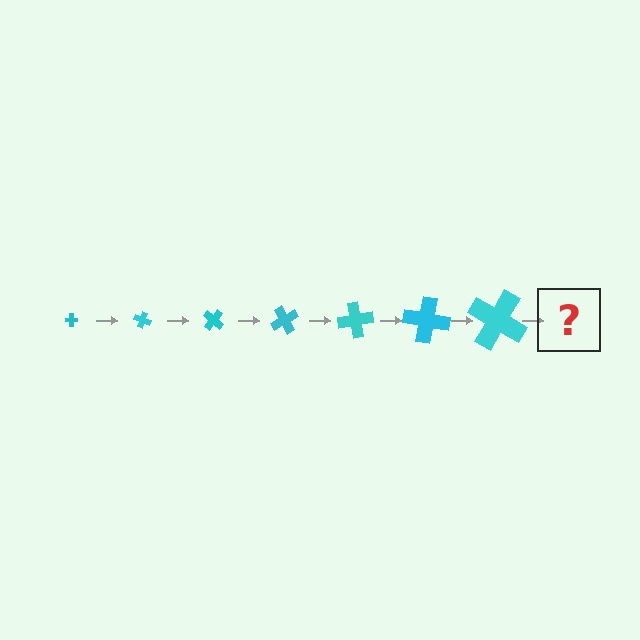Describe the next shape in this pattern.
It should be a cross, larger than the previous one and rotated 140 degrees from the start.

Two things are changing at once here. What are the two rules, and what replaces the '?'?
The two rules are that the cross grows larger each step and it rotates 20 degrees each step. The '?' should be a cross, larger than the previous one and rotated 140 degrees from the start.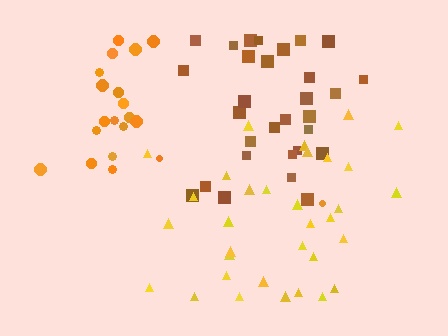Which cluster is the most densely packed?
Yellow.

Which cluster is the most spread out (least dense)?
Orange.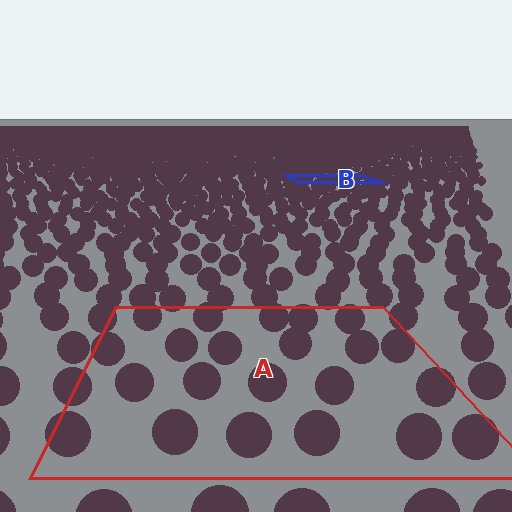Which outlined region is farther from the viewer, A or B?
Region B is farther from the viewer — the texture elements inside it appear smaller and more densely packed.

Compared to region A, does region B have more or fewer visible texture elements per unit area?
Region B has more texture elements per unit area — they are packed more densely because it is farther away.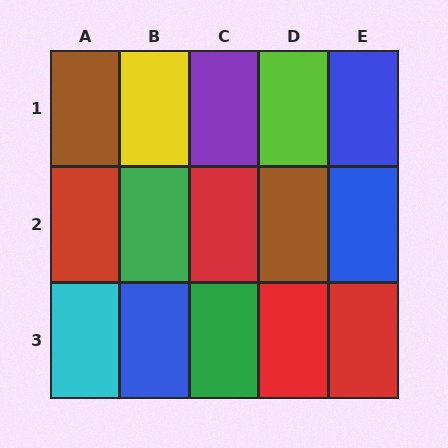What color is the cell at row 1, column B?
Yellow.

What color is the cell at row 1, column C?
Purple.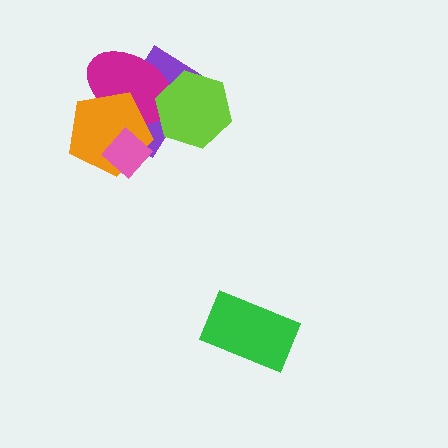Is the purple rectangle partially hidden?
Yes, it is partially covered by another shape.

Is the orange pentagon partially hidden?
Yes, it is partially covered by another shape.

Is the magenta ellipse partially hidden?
Yes, it is partially covered by another shape.